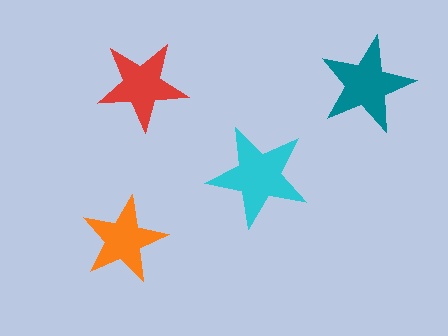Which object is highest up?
The teal star is topmost.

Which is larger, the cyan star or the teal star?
The cyan one.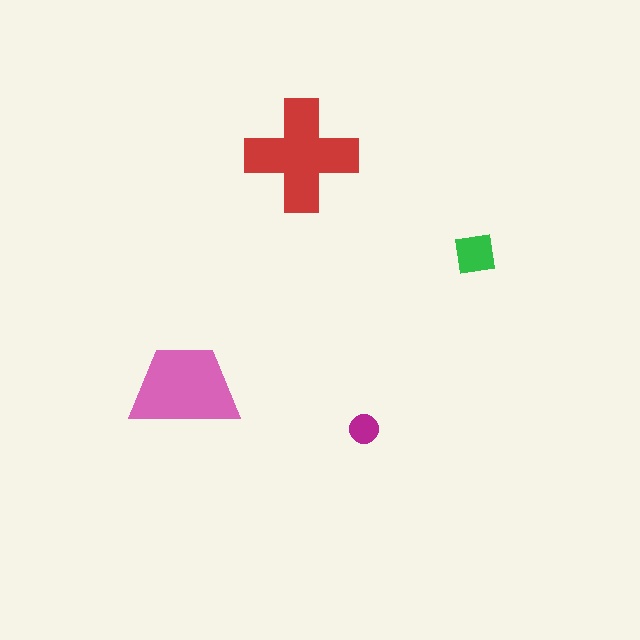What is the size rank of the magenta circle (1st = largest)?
4th.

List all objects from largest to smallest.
The red cross, the pink trapezoid, the green square, the magenta circle.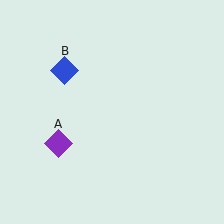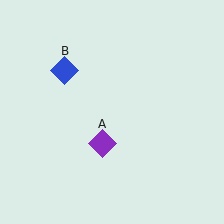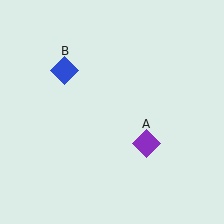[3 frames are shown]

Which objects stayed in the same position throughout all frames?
Blue diamond (object B) remained stationary.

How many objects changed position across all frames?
1 object changed position: purple diamond (object A).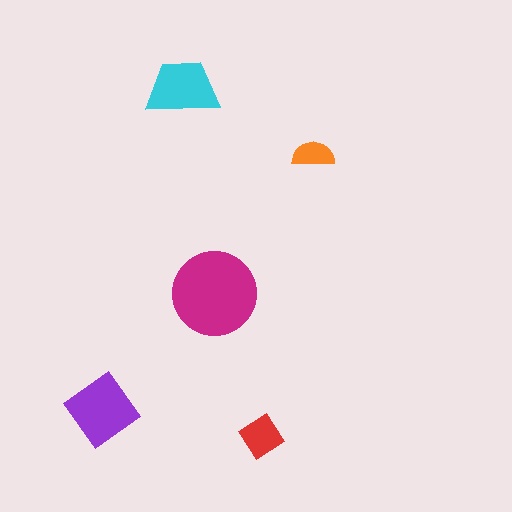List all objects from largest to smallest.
The magenta circle, the purple diamond, the cyan trapezoid, the red diamond, the orange semicircle.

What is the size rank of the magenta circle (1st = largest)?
1st.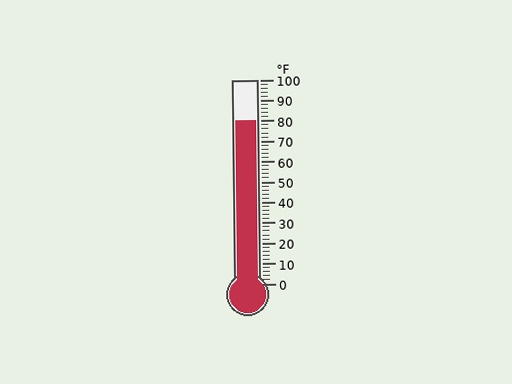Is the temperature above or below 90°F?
The temperature is below 90°F.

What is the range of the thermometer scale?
The thermometer scale ranges from 0°F to 100°F.